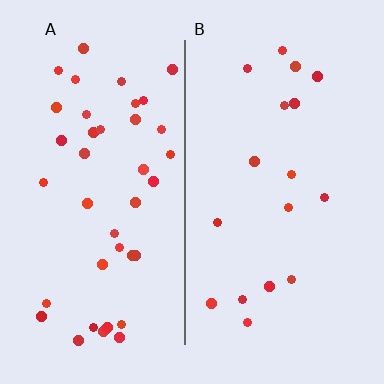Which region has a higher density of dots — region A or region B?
A (the left).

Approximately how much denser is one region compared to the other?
Approximately 2.4× — region A over region B.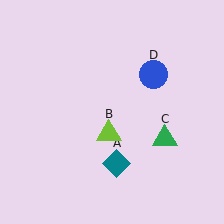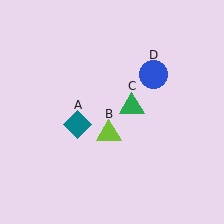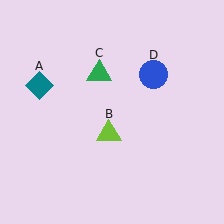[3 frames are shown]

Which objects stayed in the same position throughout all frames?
Lime triangle (object B) and blue circle (object D) remained stationary.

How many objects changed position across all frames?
2 objects changed position: teal diamond (object A), green triangle (object C).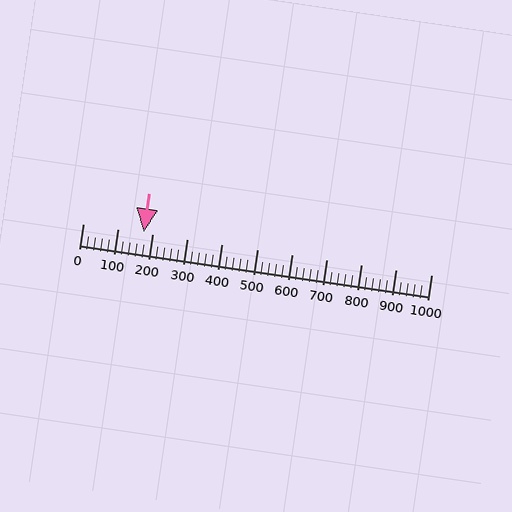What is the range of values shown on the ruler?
The ruler shows values from 0 to 1000.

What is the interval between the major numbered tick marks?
The major tick marks are spaced 100 units apart.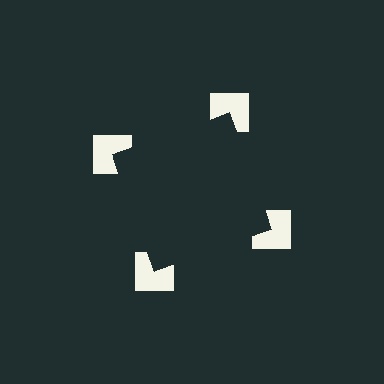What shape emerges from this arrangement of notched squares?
An illusory square — its edges are inferred from the aligned wedge cuts in the notched squares, not physically drawn.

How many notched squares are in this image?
There are 4 — one at each vertex of the illusory square.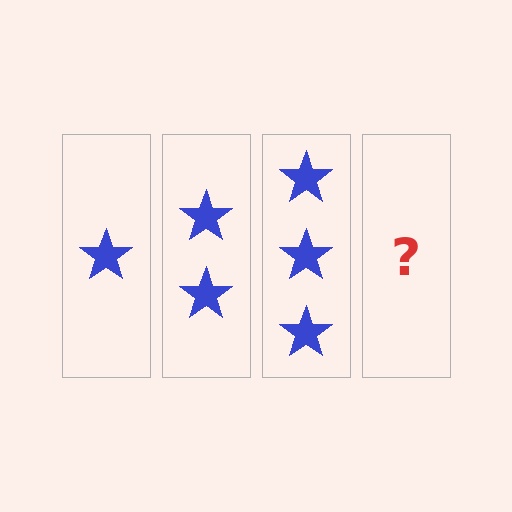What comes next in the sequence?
The next element should be 4 stars.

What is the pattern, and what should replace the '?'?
The pattern is that each step adds one more star. The '?' should be 4 stars.